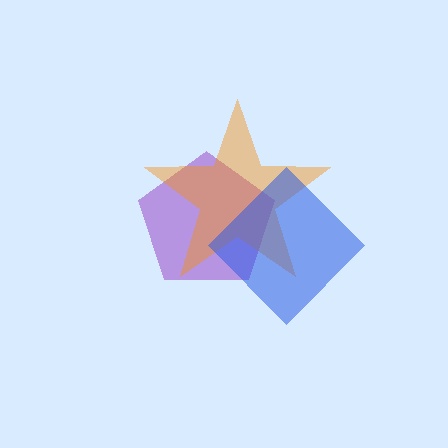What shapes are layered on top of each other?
The layered shapes are: a purple pentagon, an orange star, a blue diamond.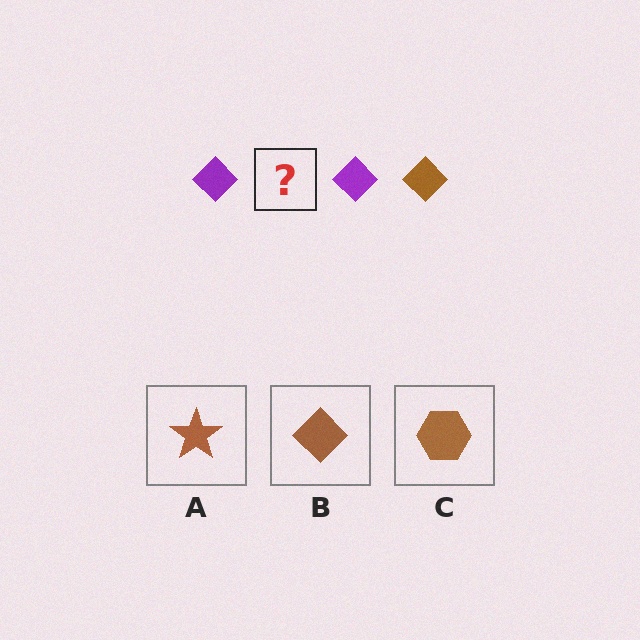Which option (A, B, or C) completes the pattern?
B.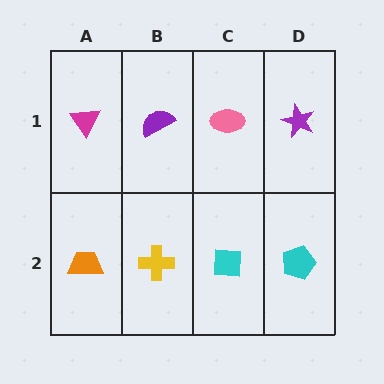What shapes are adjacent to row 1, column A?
An orange trapezoid (row 2, column A), a purple semicircle (row 1, column B).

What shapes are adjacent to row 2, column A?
A magenta triangle (row 1, column A), a yellow cross (row 2, column B).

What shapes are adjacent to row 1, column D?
A cyan pentagon (row 2, column D), a pink ellipse (row 1, column C).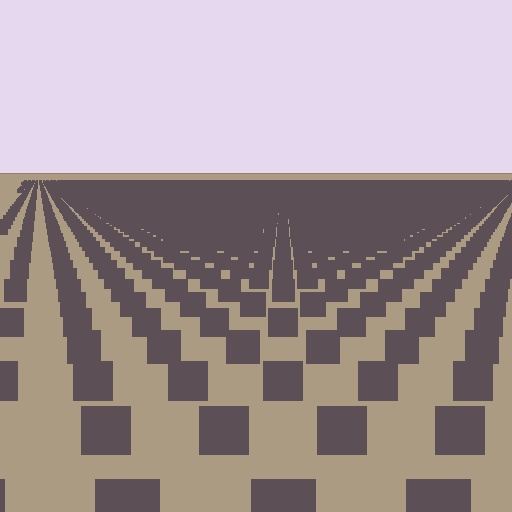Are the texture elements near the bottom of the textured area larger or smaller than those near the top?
Larger. Near the bottom, elements are closer to the viewer and appear at a bigger on-screen size.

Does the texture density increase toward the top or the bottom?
Density increases toward the top.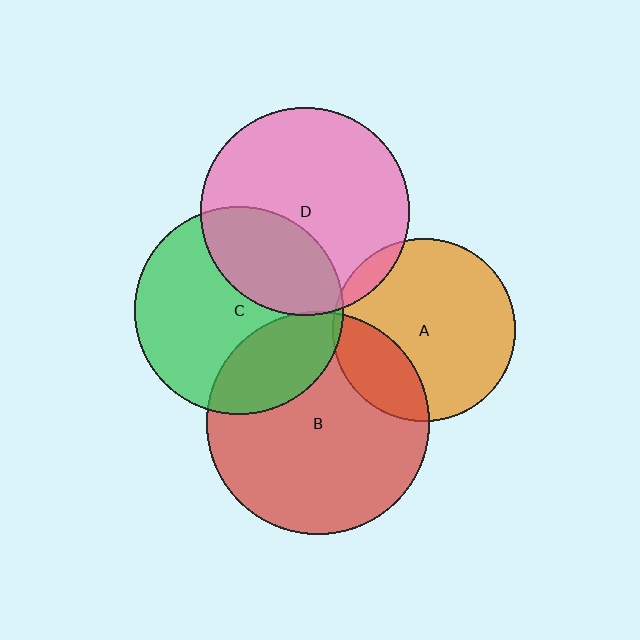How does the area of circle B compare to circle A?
Approximately 1.5 times.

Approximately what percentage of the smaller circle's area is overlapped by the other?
Approximately 25%.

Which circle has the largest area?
Circle B (red).